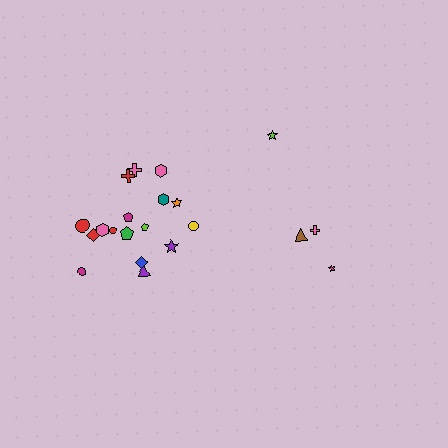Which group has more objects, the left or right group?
The left group.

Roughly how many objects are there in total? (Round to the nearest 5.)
Roughly 20 objects in total.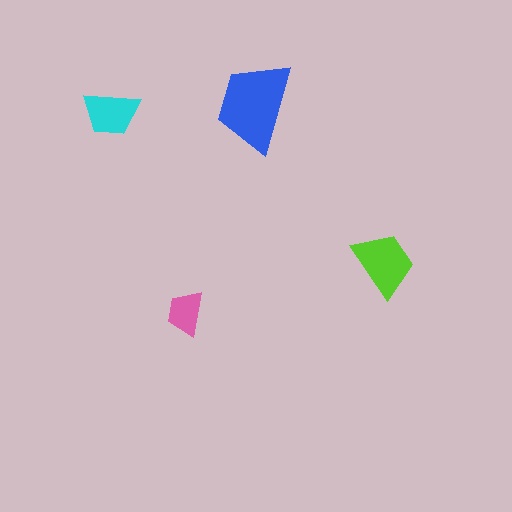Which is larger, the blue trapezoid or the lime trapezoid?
The blue one.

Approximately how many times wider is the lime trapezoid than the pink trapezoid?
About 1.5 times wider.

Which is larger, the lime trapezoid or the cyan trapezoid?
The lime one.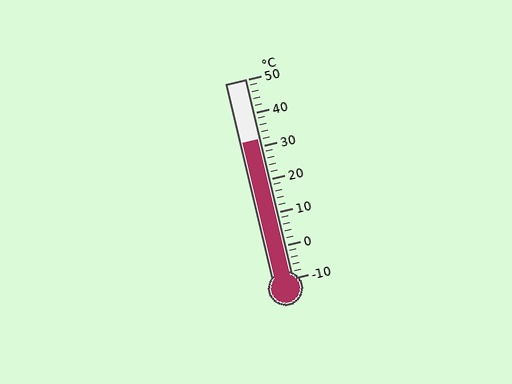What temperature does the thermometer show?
The thermometer shows approximately 32°C.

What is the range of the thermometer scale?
The thermometer scale ranges from -10°C to 50°C.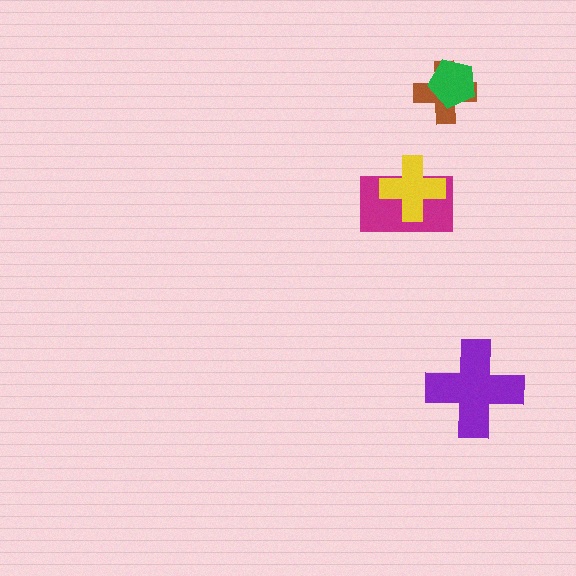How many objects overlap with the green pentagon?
1 object overlaps with the green pentagon.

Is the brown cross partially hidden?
Yes, it is partially covered by another shape.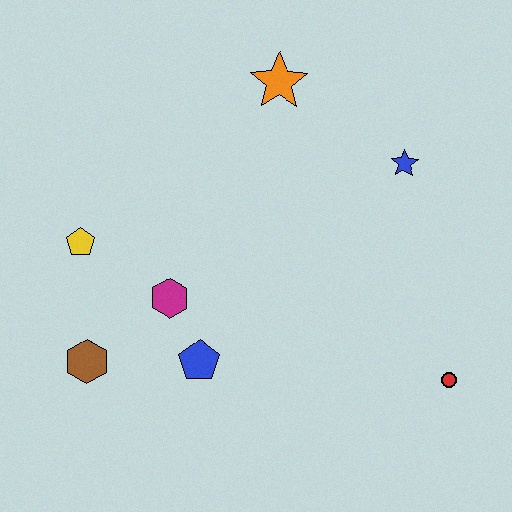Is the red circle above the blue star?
No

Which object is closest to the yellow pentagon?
The magenta hexagon is closest to the yellow pentagon.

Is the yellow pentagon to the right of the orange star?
No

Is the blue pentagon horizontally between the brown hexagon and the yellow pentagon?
No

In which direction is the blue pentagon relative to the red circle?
The blue pentagon is to the left of the red circle.